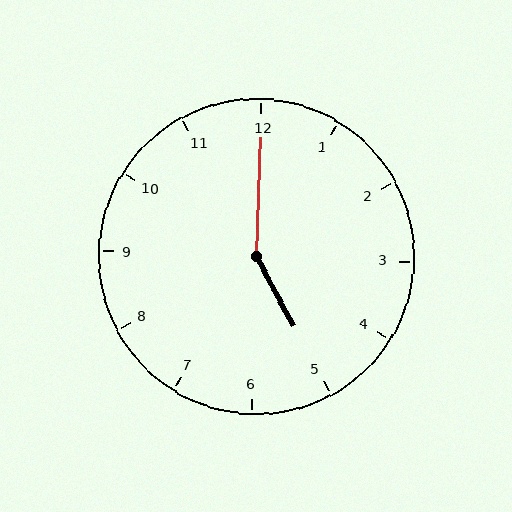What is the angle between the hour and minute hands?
Approximately 150 degrees.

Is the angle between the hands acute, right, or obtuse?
It is obtuse.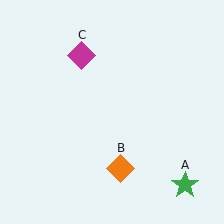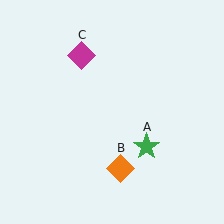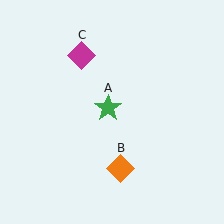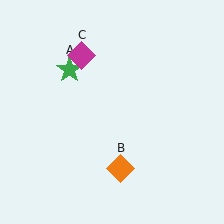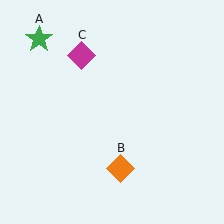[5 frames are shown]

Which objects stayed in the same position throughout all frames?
Orange diamond (object B) and magenta diamond (object C) remained stationary.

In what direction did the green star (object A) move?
The green star (object A) moved up and to the left.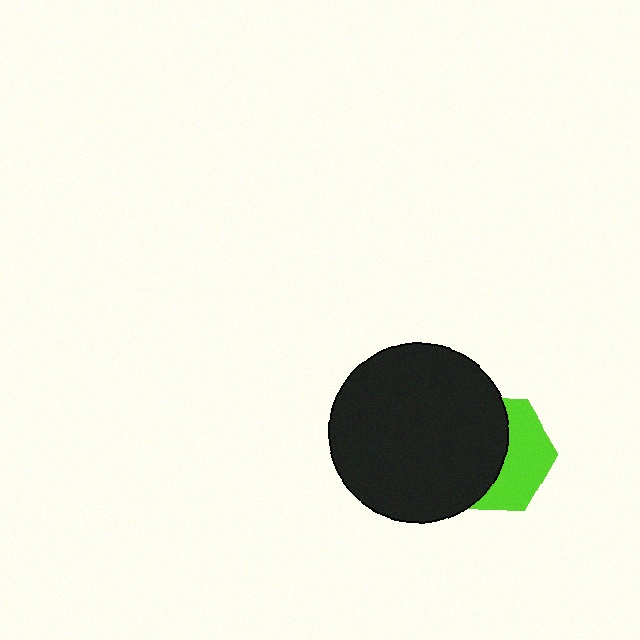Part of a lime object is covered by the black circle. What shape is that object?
It is a hexagon.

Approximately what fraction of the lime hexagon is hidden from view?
Roughly 56% of the lime hexagon is hidden behind the black circle.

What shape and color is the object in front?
The object in front is a black circle.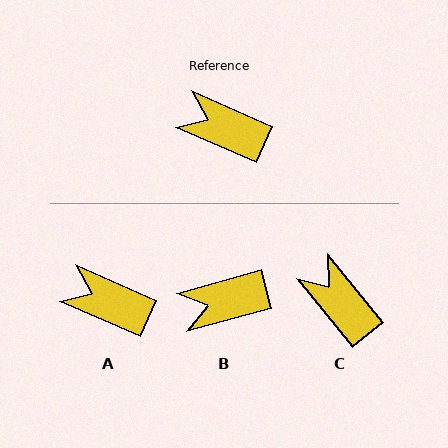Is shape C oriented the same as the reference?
No, it is off by about 28 degrees.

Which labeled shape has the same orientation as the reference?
A.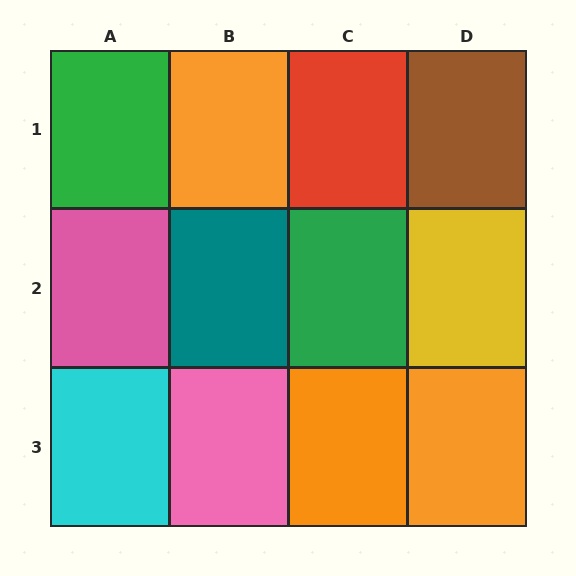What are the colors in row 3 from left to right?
Cyan, pink, orange, orange.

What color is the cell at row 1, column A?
Green.